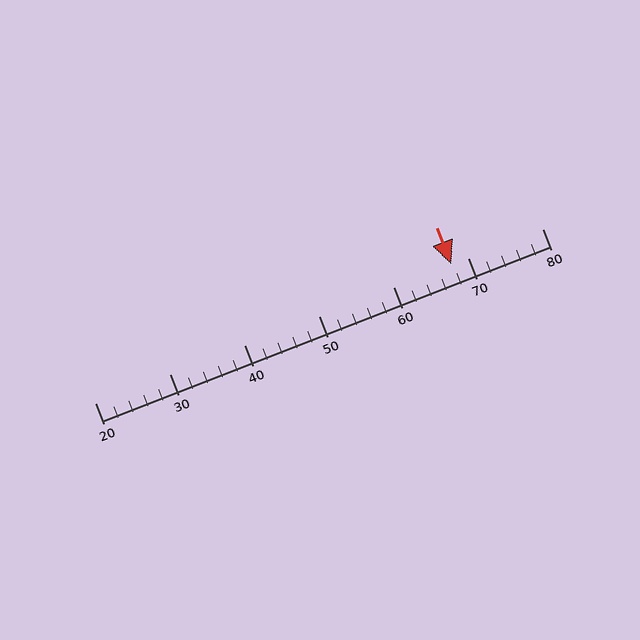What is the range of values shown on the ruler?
The ruler shows values from 20 to 80.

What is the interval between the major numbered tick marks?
The major tick marks are spaced 10 units apart.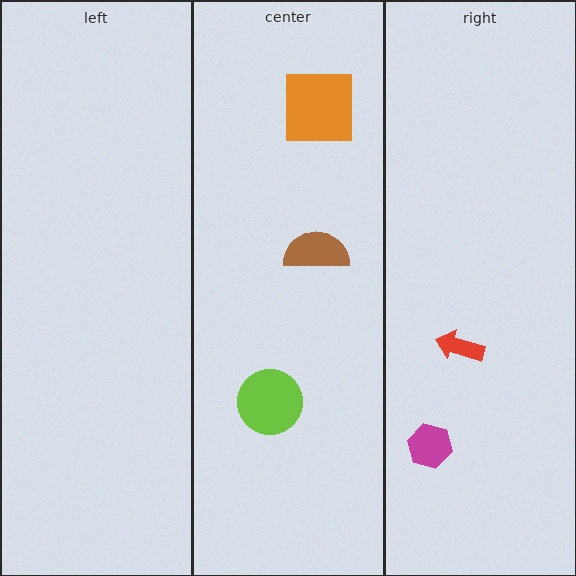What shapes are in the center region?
The brown semicircle, the lime circle, the orange square.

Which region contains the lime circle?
The center region.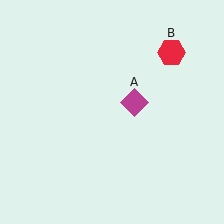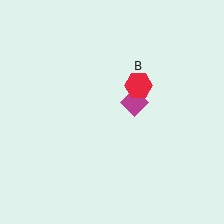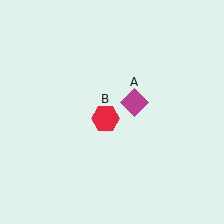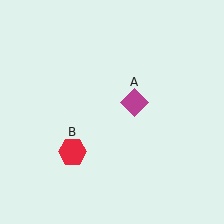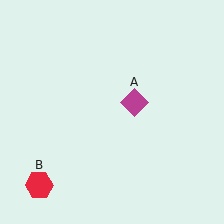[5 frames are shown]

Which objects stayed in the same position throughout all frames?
Magenta diamond (object A) remained stationary.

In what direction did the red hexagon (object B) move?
The red hexagon (object B) moved down and to the left.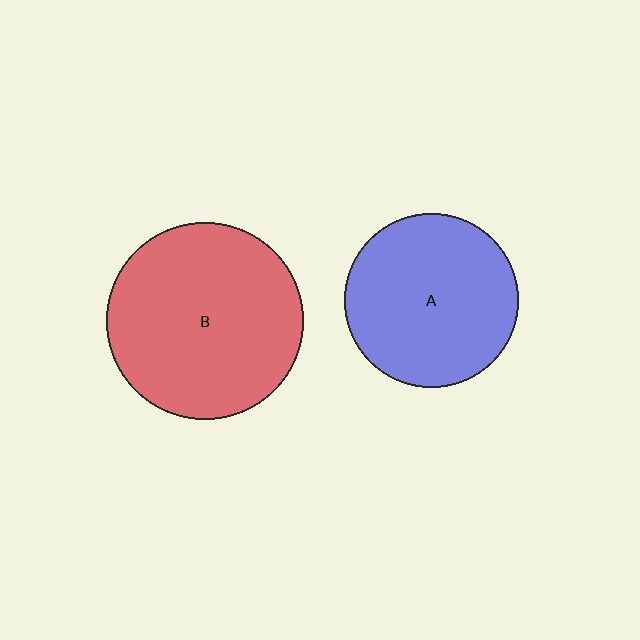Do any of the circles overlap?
No, none of the circles overlap.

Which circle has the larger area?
Circle B (red).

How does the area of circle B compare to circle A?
Approximately 1.3 times.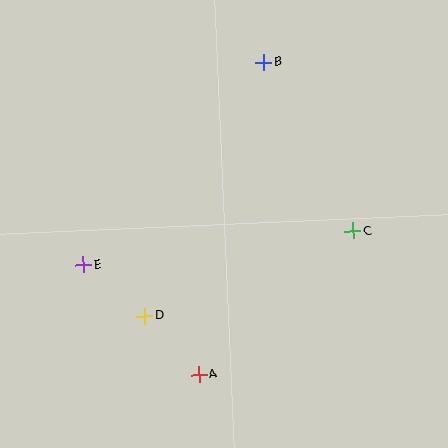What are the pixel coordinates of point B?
Point B is at (264, 62).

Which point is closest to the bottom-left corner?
Point D is closest to the bottom-left corner.